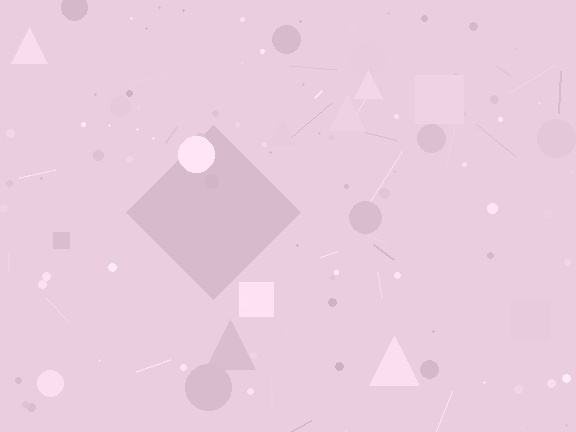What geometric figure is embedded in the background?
A diamond is embedded in the background.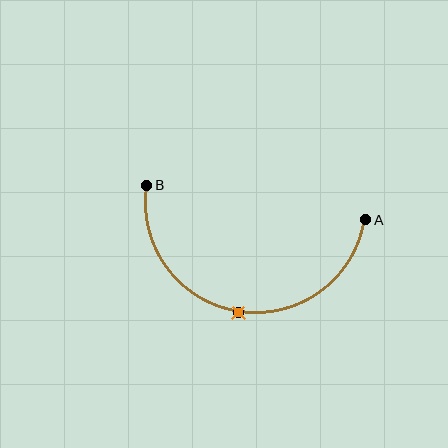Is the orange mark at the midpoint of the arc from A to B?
Yes. The orange mark lies on the arc at equal arc-length from both A and B — it is the arc midpoint.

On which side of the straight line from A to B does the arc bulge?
The arc bulges below the straight line connecting A and B.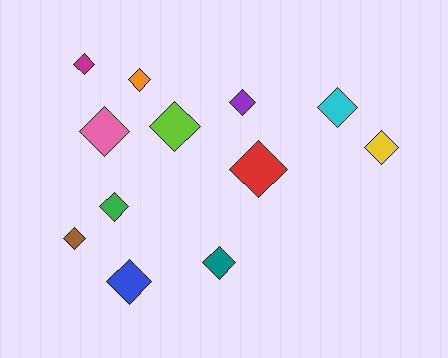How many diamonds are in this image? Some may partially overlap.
There are 12 diamonds.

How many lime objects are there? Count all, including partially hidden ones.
There is 1 lime object.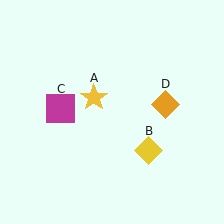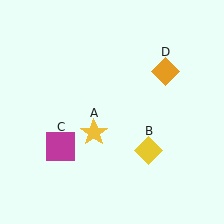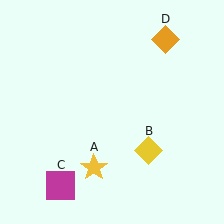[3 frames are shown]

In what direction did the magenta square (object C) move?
The magenta square (object C) moved down.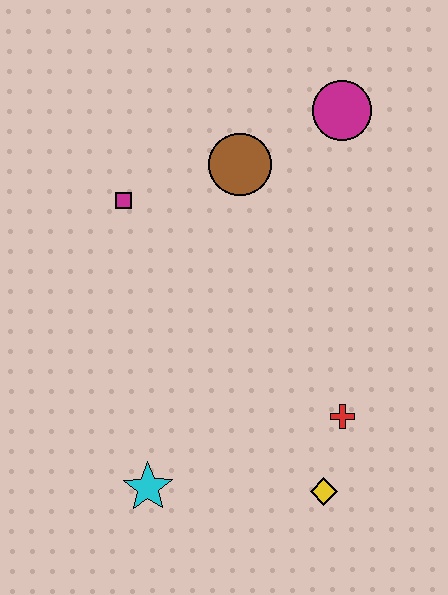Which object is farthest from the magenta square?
The yellow diamond is farthest from the magenta square.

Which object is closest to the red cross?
The yellow diamond is closest to the red cross.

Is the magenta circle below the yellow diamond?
No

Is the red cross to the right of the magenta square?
Yes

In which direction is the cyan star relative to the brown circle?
The cyan star is below the brown circle.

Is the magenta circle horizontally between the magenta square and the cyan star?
No